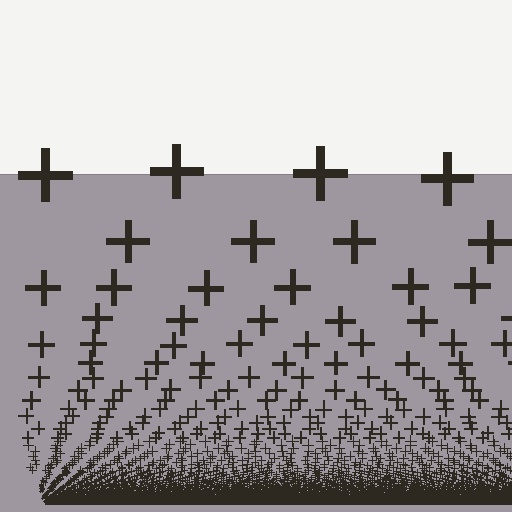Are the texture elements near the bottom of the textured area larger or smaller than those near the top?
Smaller. The gradient is inverted — elements near the bottom are smaller and denser.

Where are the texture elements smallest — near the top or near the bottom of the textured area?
Near the bottom.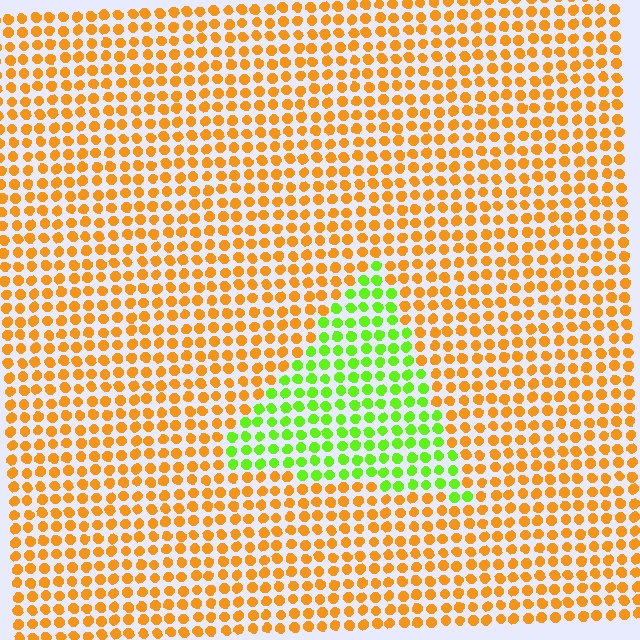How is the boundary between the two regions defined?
The boundary is defined purely by a slight shift in hue (about 66 degrees). Spacing, size, and orientation are identical on both sides.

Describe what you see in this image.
The image is filled with small orange elements in a uniform arrangement. A triangle-shaped region is visible where the elements are tinted to a slightly different hue, forming a subtle color boundary.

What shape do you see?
I see a triangle.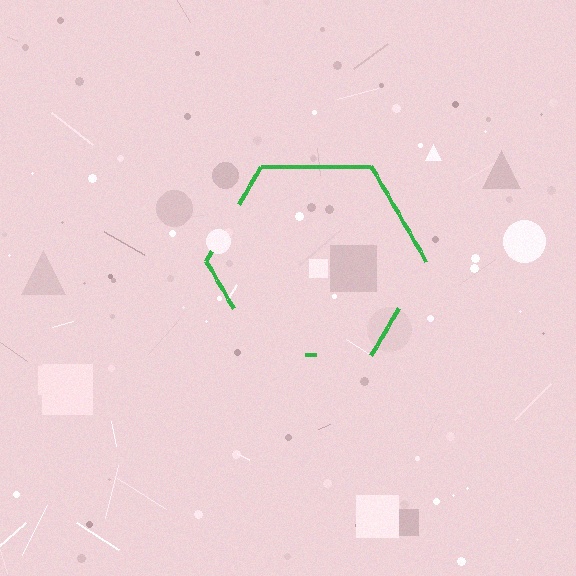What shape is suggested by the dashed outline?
The dashed outline suggests a hexagon.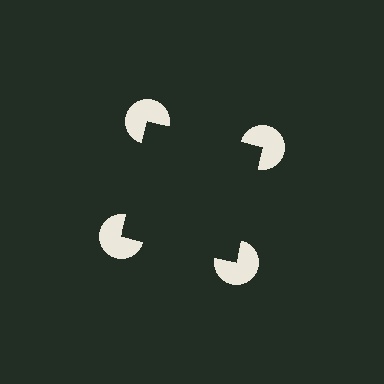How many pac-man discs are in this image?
There are 4 — one at each vertex of the illusory square.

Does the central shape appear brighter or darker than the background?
It typically appears slightly darker than the background, even though no actual brightness change is drawn.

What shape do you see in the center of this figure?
An illusory square — its edges are inferred from the aligned wedge cuts in the pac-man discs, not physically drawn.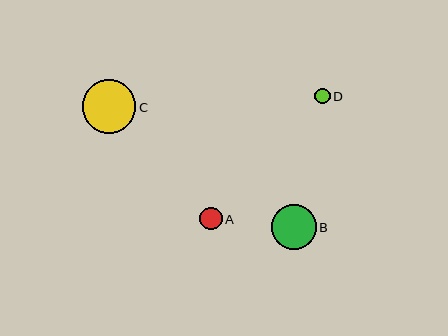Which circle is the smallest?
Circle D is the smallest with a size of approximately 16 pixels.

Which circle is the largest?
Circle C is the largest with a size of approximately 53 pixels.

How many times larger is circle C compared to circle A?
Circle C is approximately 2.4 times the size of circle A.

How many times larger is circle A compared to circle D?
Circle A is approximately 1.4 times the size of circle D.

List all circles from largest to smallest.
From largest to smallest: C, B, A, D.